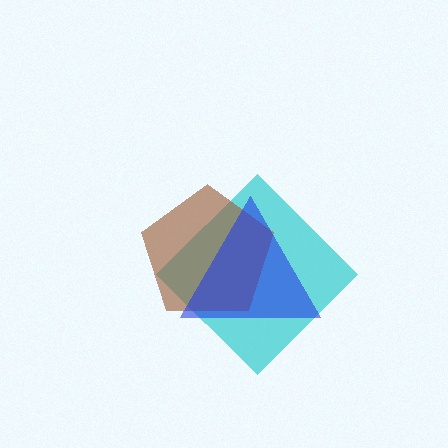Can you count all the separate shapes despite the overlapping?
Yes, there are 3 separate shapes.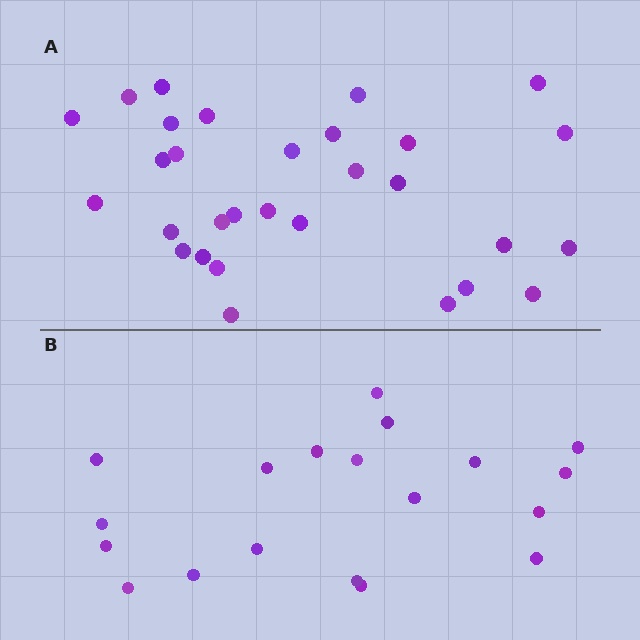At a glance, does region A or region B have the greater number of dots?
Region A (the top region) has more dots.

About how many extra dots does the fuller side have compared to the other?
Region A has roughly 12 or so more dots than region B.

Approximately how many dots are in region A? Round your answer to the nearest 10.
About 30 dots.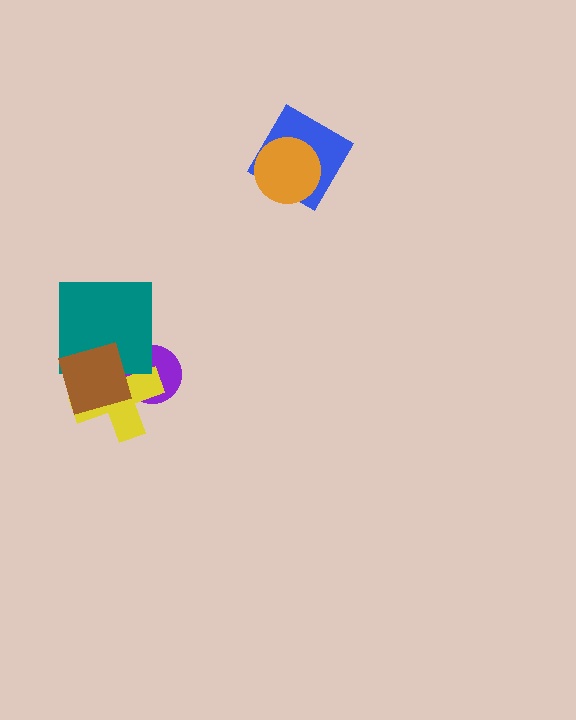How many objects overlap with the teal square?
3 objects overlap with the teal square.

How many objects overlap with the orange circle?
1 object overlaps with the orange circle.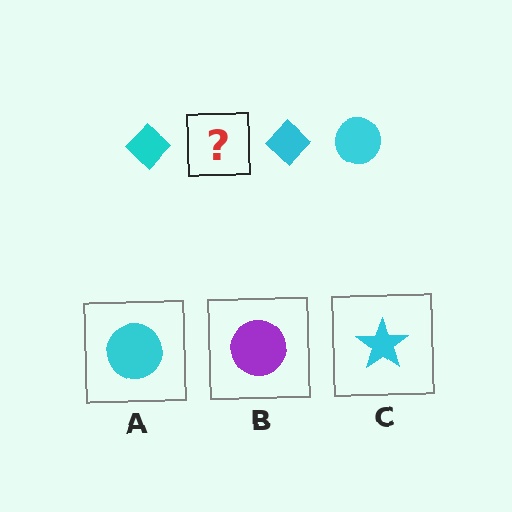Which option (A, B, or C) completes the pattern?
A.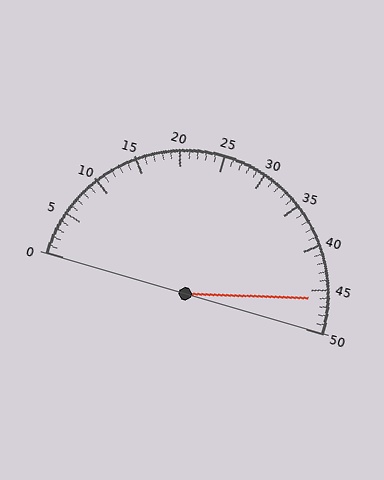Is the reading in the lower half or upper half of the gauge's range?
The reading is in the upper half of the range (0 to 50).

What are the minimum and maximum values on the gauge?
The gauge ranges from 0 to 50.